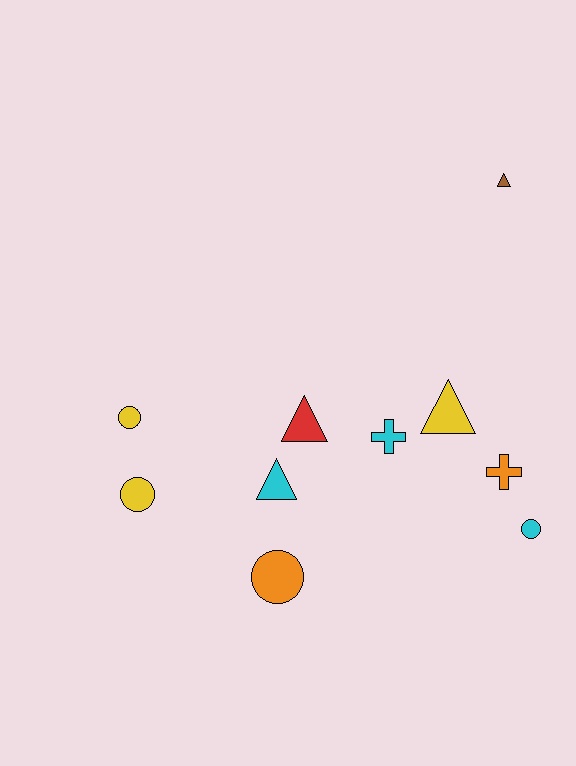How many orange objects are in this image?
There are 2 orange objects.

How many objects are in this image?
There are 10 objects.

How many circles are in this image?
There are 4 circles.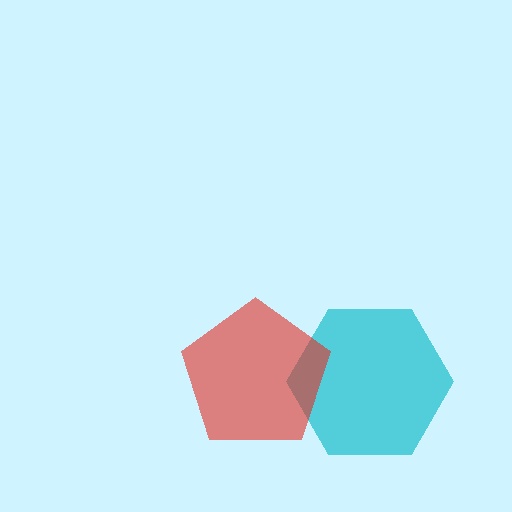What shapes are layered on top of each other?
The layered shapes are: a cyan hexagon, a red pentagon.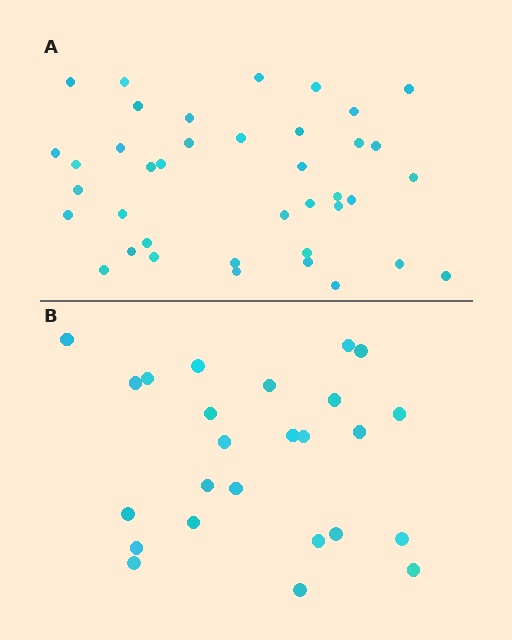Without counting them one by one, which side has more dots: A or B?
Region A (the top region) has more dots.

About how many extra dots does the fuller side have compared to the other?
Region A has approximately 15 more dots than region B.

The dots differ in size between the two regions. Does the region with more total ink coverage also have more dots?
No. Region B has more total ink coverage because its dots are larger, but region A actually contains more individual dots. Total area can be misleading — the number of items is what matters here.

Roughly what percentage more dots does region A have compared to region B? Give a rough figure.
About 55% more.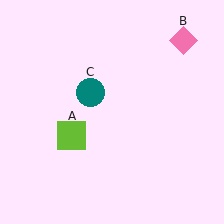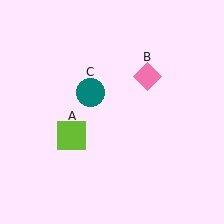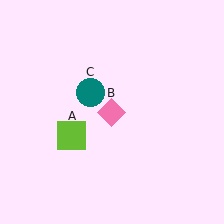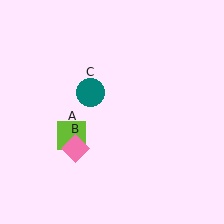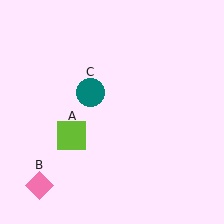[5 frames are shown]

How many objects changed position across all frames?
1 object changed position: pink diamond (object B).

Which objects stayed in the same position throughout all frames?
Lime square (object A) and teal circle (object C) remained stationary.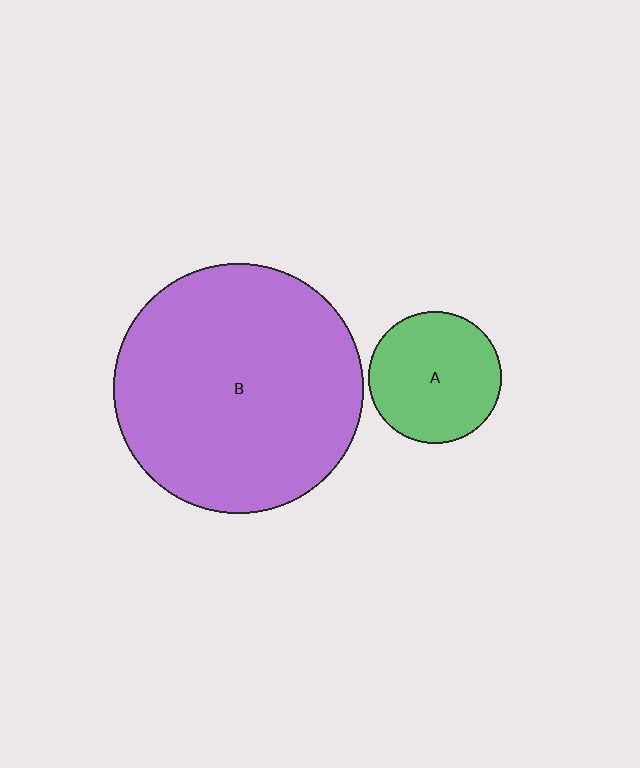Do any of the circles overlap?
No, none of the circles overlap.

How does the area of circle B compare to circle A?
Approximately 3.6 times.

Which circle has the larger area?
Circle B (purple).